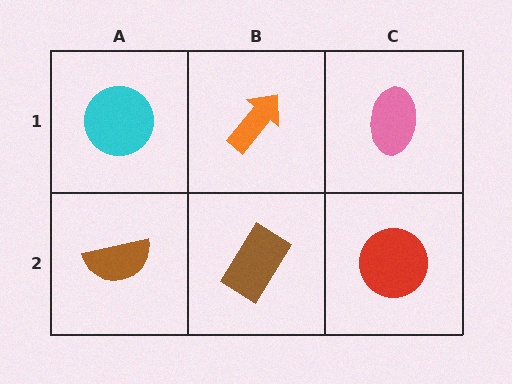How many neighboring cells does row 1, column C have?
2.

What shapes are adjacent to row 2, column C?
A pink ellipse (row 1, column C), a brown rectangle (row 2, column B).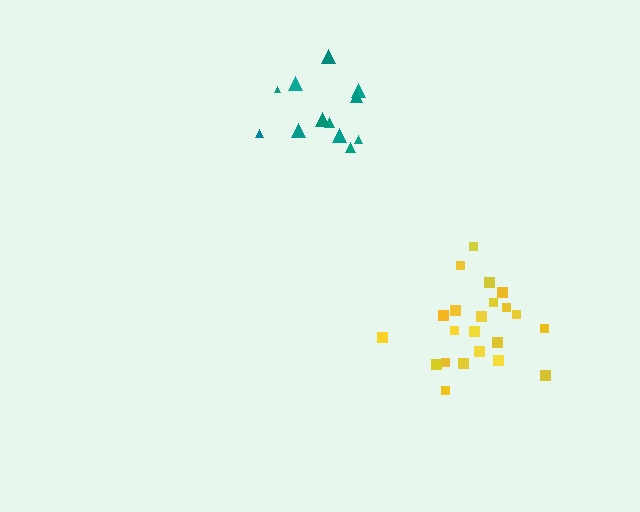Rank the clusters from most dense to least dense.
yellow, teal.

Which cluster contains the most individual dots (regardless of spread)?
Yellow (22).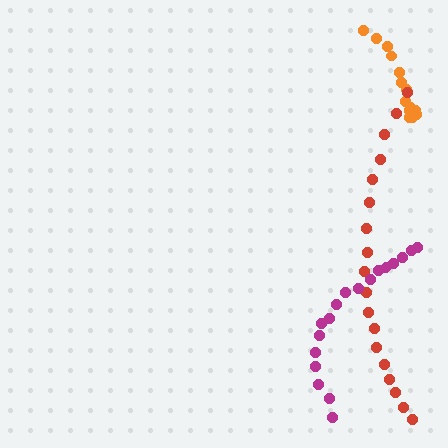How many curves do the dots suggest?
There are 3 distinct paths.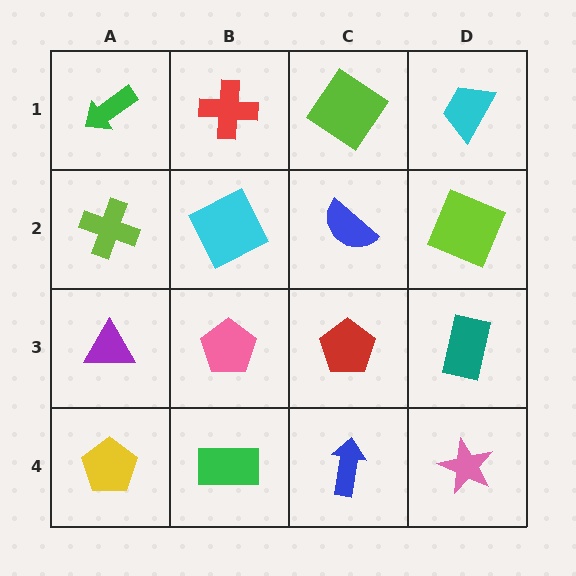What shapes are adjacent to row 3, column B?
A cyan square (row 2, column B), a green rectangle (row 4, column B), a purple triangle (row 3, column A), a red pentagon (row 3, column C).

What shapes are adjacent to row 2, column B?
A red cross (row 1, column B), a pink pentagon (row 3, column B), a lime cross (row 2, column A), a blue semicircle (row 2, column C).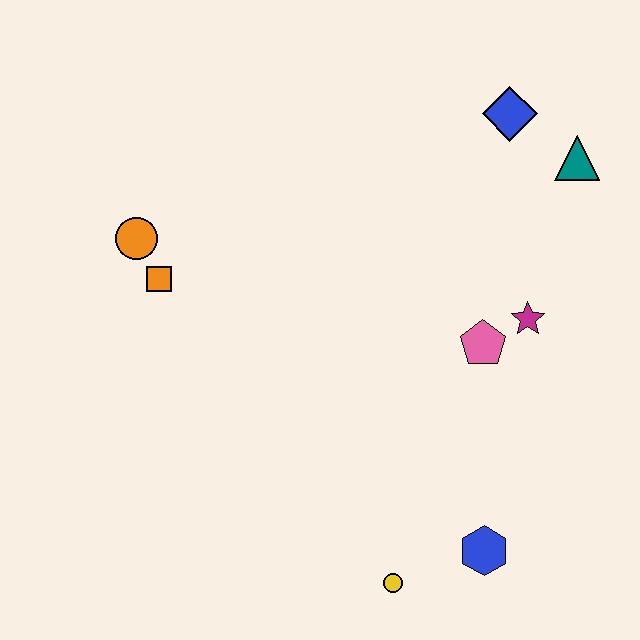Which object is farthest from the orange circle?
The blue hexagon is farthest from the orange circle.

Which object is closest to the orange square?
The orange circle is closest to the orange square.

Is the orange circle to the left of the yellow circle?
Yes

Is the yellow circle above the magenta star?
No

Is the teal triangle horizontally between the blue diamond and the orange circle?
No